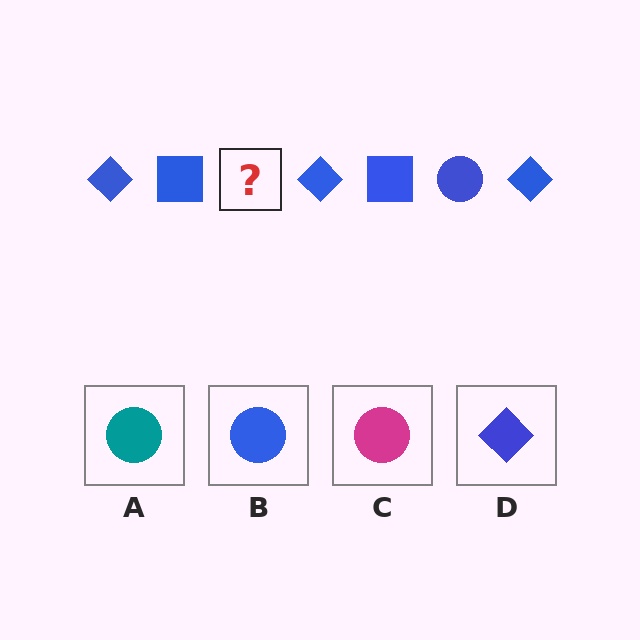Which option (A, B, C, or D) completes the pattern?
B.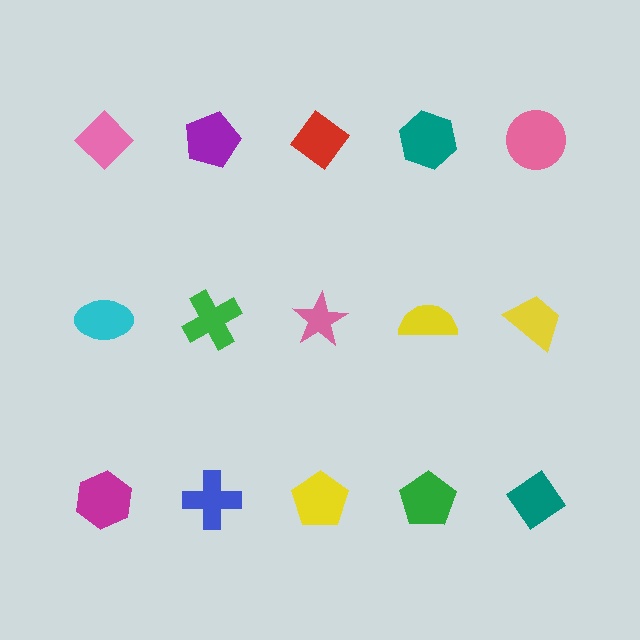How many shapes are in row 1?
5 shapes.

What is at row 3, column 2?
A blue cross.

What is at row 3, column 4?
A green pentagon.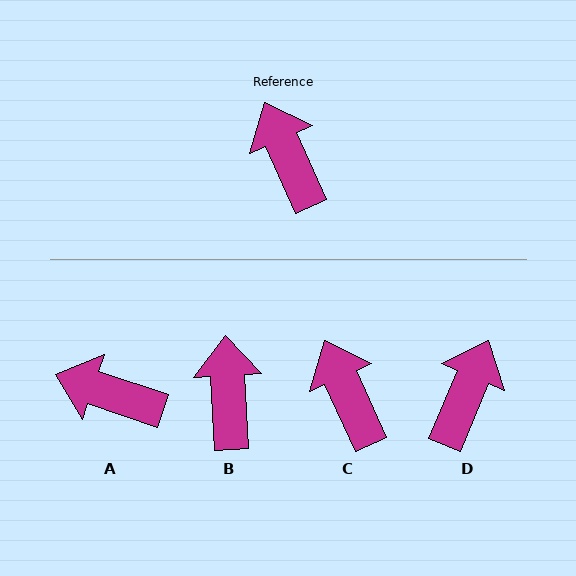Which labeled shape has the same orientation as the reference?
C.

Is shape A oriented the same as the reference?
No, it is off by about 47 degrees.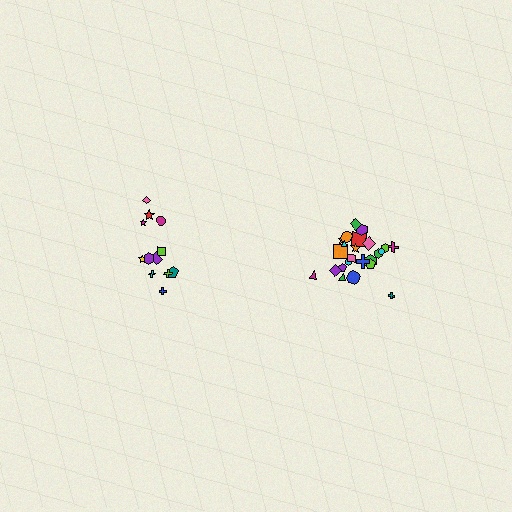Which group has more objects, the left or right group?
The right group.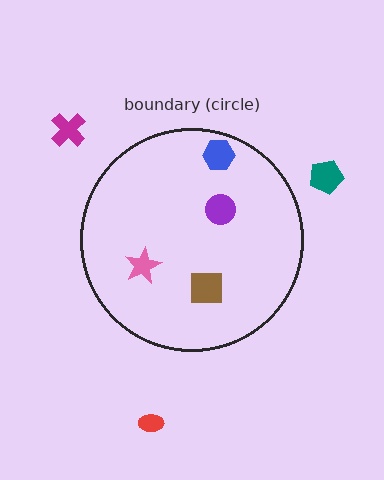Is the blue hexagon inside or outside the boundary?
Inside.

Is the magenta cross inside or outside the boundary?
Outside.